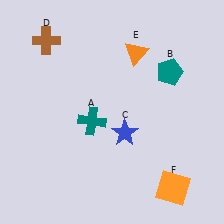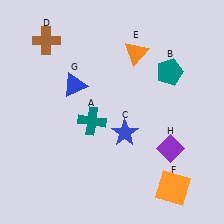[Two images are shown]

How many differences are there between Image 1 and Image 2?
There are 2 differences between the two images.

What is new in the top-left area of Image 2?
A blue triangle (G) was added in the top-left area of Image 2.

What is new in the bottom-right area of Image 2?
A purple diamond (H) was added in the bottom-right area of Image 2.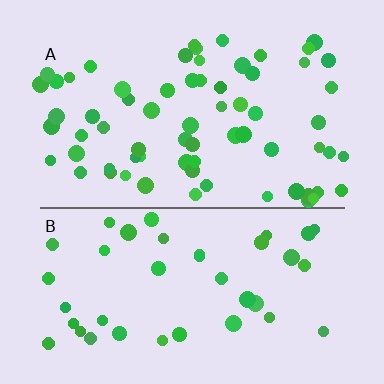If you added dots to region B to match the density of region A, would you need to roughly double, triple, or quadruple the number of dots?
Approximately double.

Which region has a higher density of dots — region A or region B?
A (the top).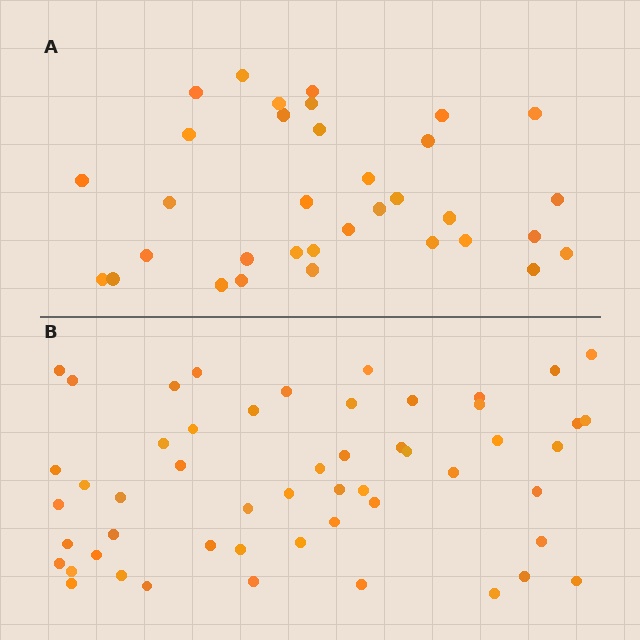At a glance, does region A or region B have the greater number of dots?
Region B (the bottom region) has more dots.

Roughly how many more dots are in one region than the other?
Region B has approximately 20 more dots than region A.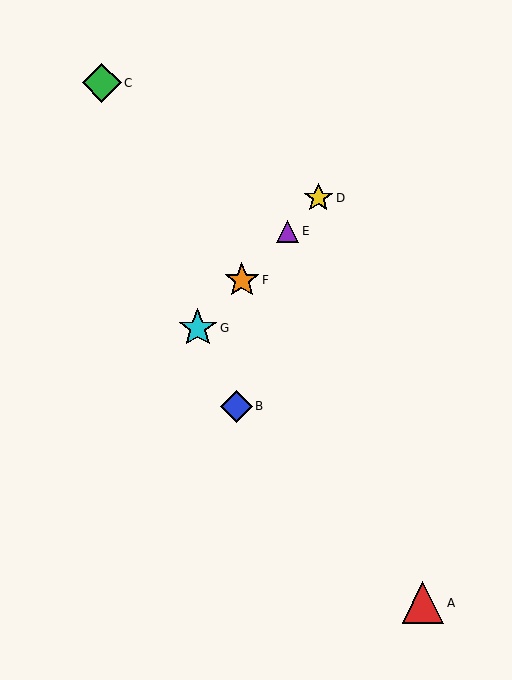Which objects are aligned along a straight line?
Objects D, E, F, G are aligned along a straight line.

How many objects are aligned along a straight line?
4 objects (D, E, F, G) are aligned along a straight line.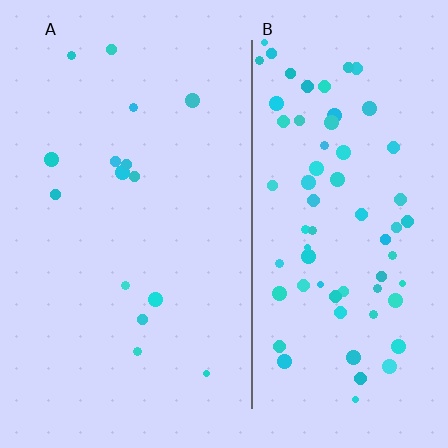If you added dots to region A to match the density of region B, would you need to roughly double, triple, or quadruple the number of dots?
Approximately quadruple.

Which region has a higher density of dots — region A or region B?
B (the right).